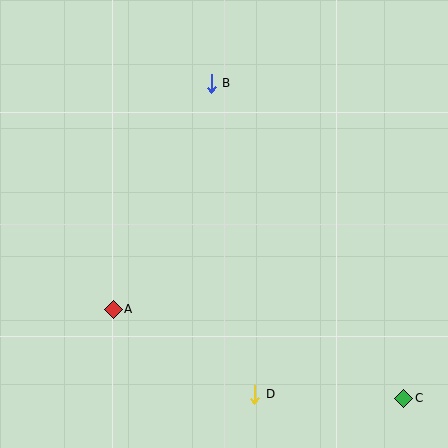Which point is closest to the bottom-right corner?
Point C is closest to the bottom-right corner.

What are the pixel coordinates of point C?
Point C is at (404, 398).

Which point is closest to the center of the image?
Point A at (113, 309) is closest to the center.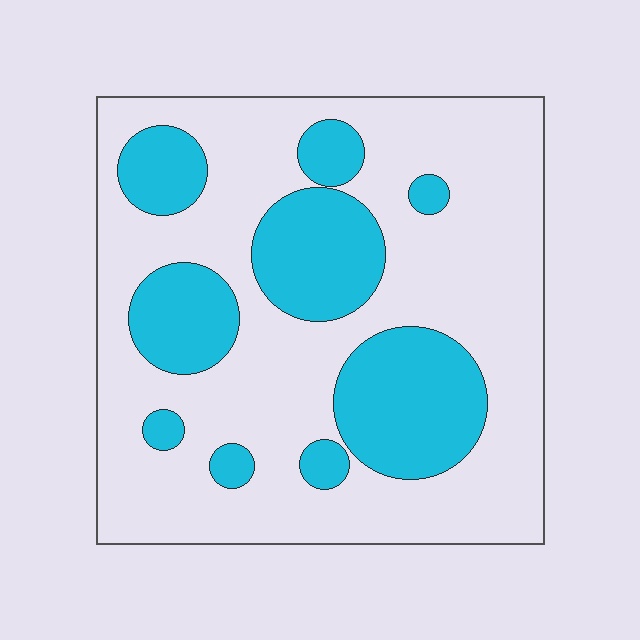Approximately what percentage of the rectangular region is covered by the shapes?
Approximately 30%.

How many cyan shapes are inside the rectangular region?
9.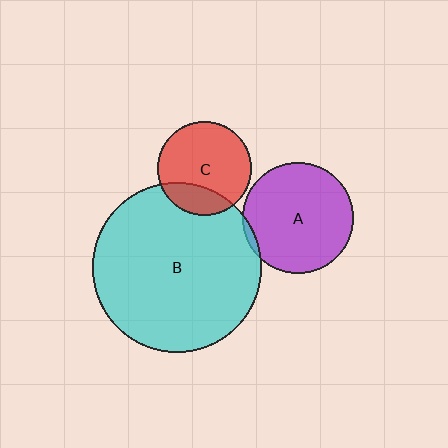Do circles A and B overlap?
Yes.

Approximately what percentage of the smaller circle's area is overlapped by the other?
Approximately 5%.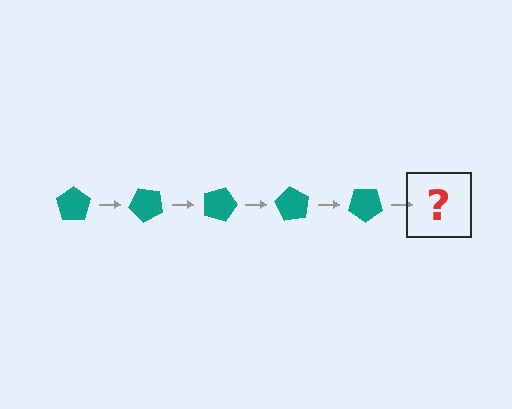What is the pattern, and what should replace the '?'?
The pattern is that the pentagon rotates 45 degrees each step. The '?' should be a teal pentagon rotated 225 degrees.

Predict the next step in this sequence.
The next step is a teal pentagon rotated 225 degrees.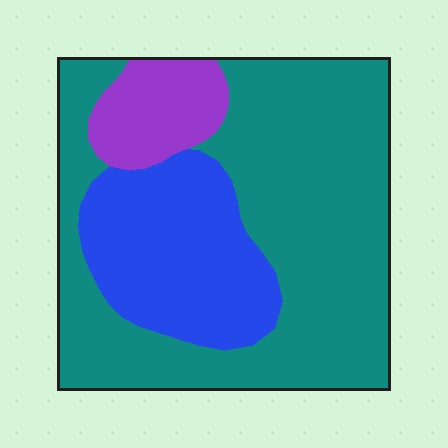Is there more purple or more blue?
Blue.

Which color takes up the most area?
Teal, at roughly 65%.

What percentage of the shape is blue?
Blue covers 26% of the shape.